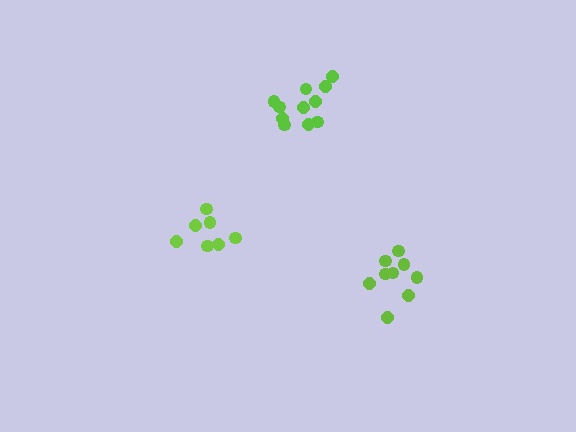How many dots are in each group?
Group 1: 11 dots, Group 2: 7 dots, Group 3: 9 dots (27 total).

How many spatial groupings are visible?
There are 3 spatial groupings.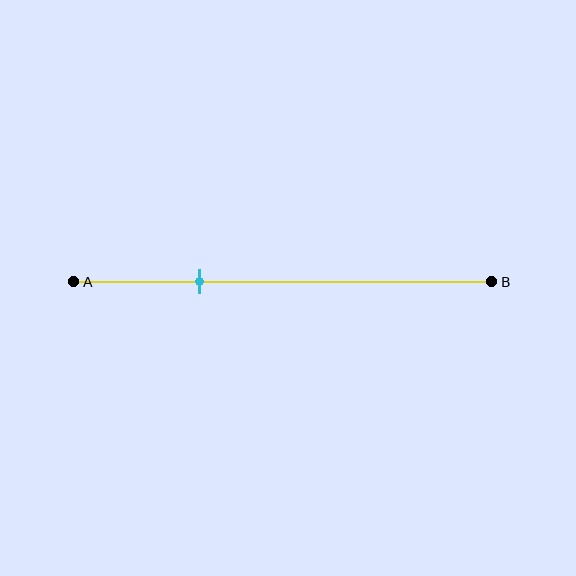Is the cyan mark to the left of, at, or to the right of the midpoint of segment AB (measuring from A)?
The cyan mark is to the left of the midpoint of segment AB.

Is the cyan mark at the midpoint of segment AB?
No, the mark is at about 30% from A, not at the 50% midpoint.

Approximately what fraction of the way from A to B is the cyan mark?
The cyan mark is approximately 30% of the way from A to B.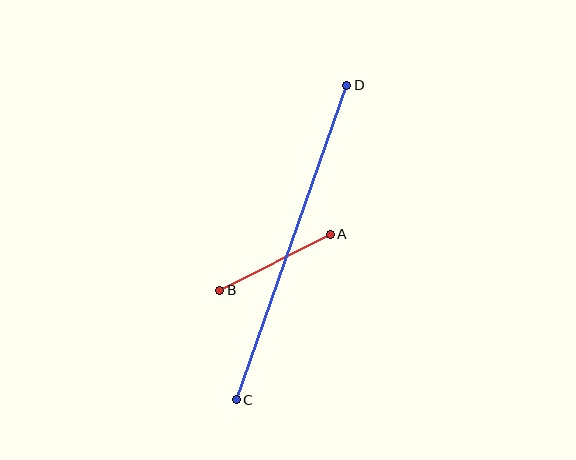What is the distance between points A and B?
The distance is approximately 124 pixels.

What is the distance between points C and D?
The distance is approximately 333 pixels.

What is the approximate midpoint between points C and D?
The midpoint is at approximately (291, 242) pixels.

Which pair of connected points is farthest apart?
Points C and D are farthest apart.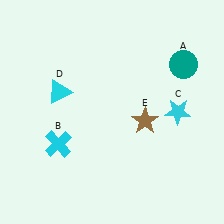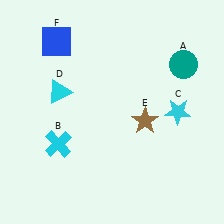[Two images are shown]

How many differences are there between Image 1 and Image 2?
There is 1 difference between the two images.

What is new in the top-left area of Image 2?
A blue square (F) was added in the top-left area of Image 2.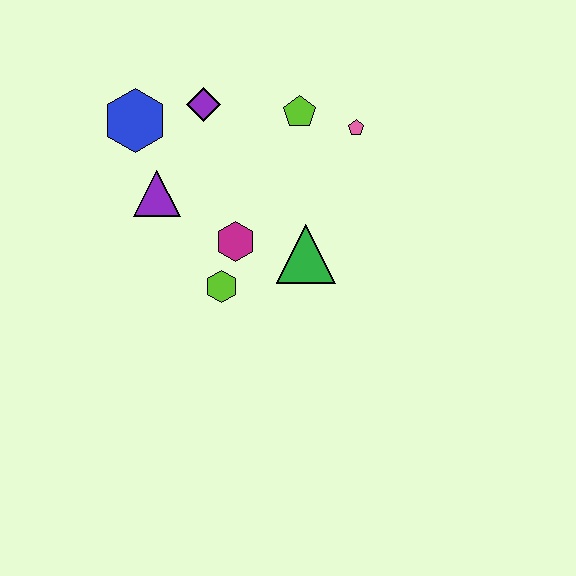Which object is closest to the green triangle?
The magenta hexagon is closest to the green triangle.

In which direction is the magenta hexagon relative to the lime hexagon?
The magenta hexagon is above the lime hexagon.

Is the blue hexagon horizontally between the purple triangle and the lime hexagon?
No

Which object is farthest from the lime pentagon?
The lime hexagon is farthest from the lime pentagon.